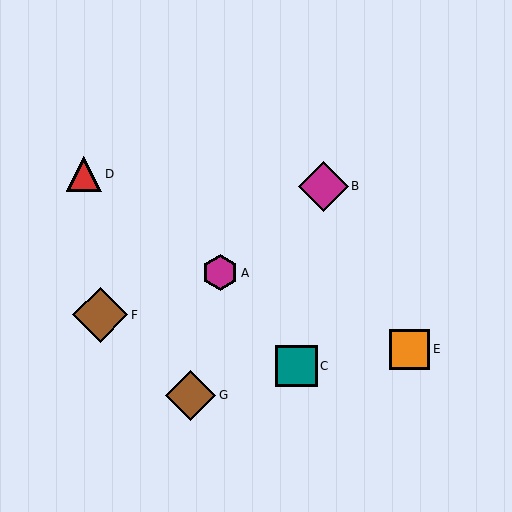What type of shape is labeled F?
Shape F is a brown diamond.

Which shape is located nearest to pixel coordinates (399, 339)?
The orange square (labeled E) at (409, 349) is nearest to that location.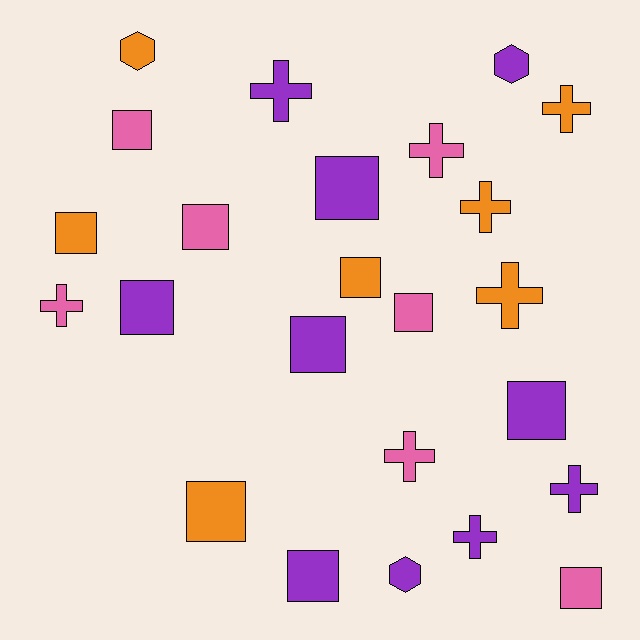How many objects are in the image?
There are 24 objects.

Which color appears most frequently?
Purple, with 10 objects.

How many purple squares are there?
There are 5 purple squares.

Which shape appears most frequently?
Square, with 12 objects.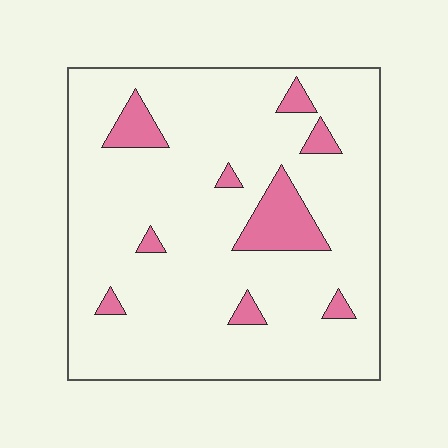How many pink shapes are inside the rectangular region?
9.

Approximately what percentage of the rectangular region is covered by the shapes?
Approximately 10%.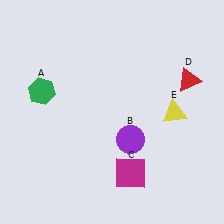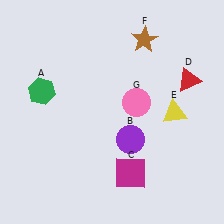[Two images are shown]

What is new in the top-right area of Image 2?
A brown star (F) was added in the top-right area of Image 2.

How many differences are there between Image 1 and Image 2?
There are 2 differences between the two images.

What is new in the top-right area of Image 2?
A pink circle (G) was added in the top-right area of Image 2.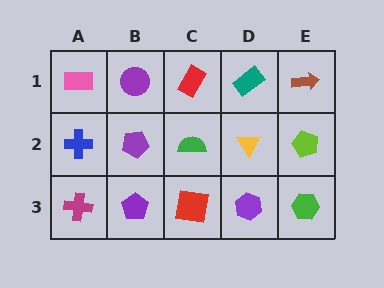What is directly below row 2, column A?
A magenta cross.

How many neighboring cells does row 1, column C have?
3.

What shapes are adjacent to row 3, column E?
A lime pentagon (row 2, column E), a purple hexagon (row 3, column D).